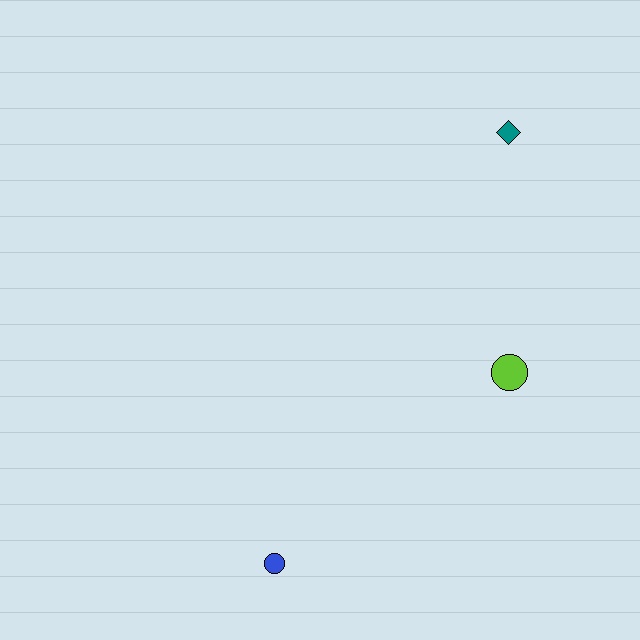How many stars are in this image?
There are no stars.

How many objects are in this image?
There are 3 objects.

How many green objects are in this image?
There are no green objects.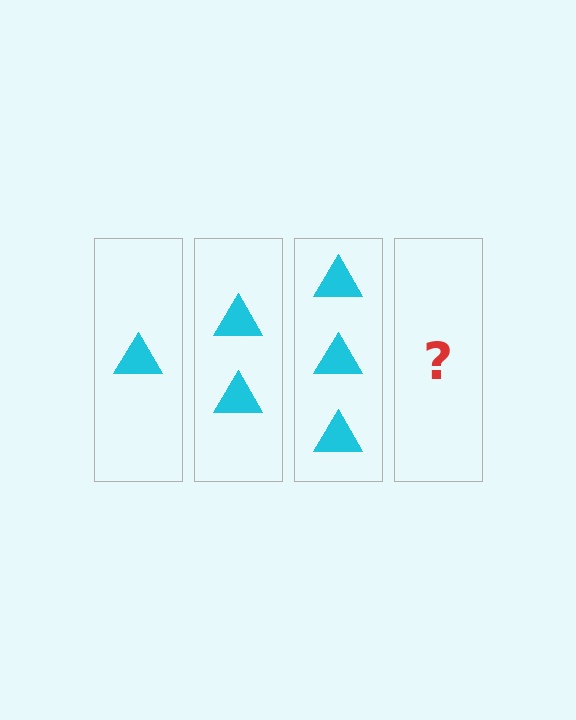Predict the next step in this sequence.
The next step is 4 triangles.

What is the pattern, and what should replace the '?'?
The pattern is that each step adds one more triangle. The '?' should be 4 triangles.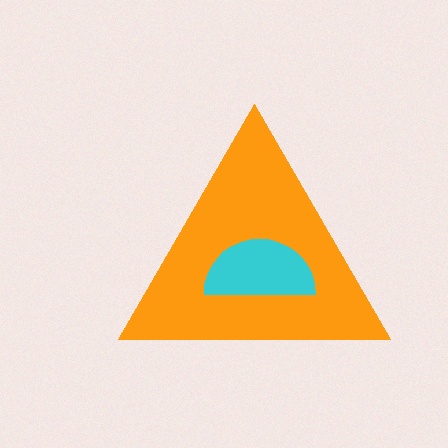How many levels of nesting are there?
2.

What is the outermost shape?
The orange triangle.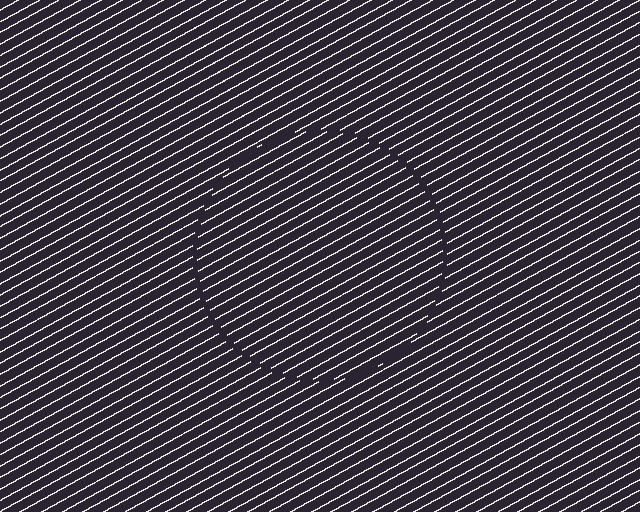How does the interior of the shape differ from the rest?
The interior of the shape contains the same grating, shifted by half a period — the contour is defined by the phase discontinuity where line-ends from the inner and outer gratings abut.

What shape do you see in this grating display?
An illusory circle. The interior of the shape contains the same grating, shifted by half a period — the contour is defined by the phase discontinuity where line-ends from the inner and outer gratings abut.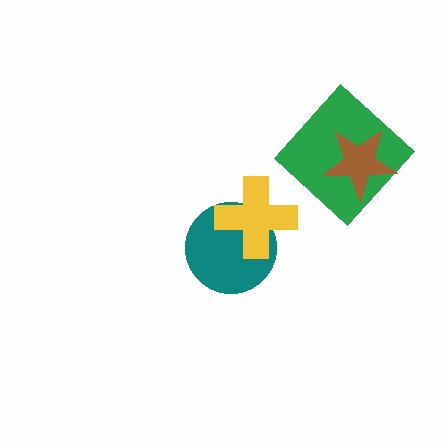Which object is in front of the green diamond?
The brown star is in front of the green diamond.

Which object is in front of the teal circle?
The yellow cross is in front of the teal circle.